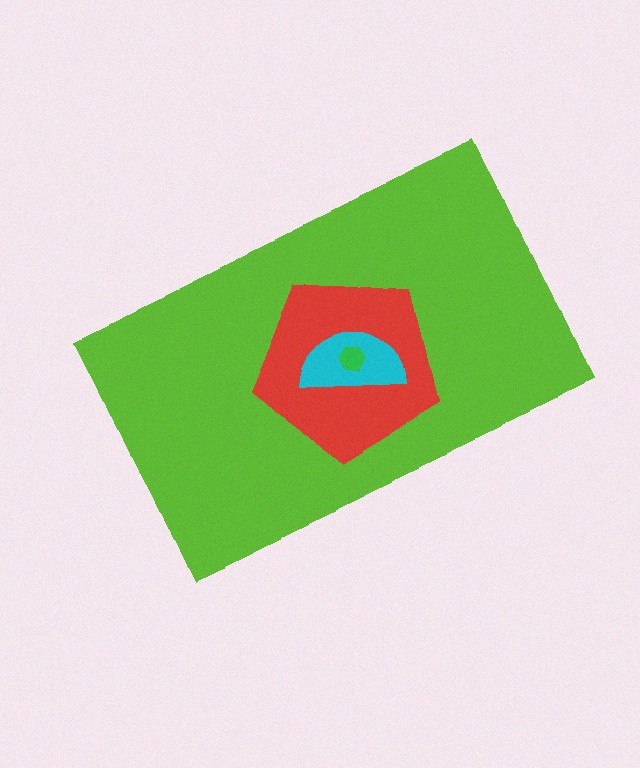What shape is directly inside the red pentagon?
The cyan semicircle.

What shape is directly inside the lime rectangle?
The red pentagon.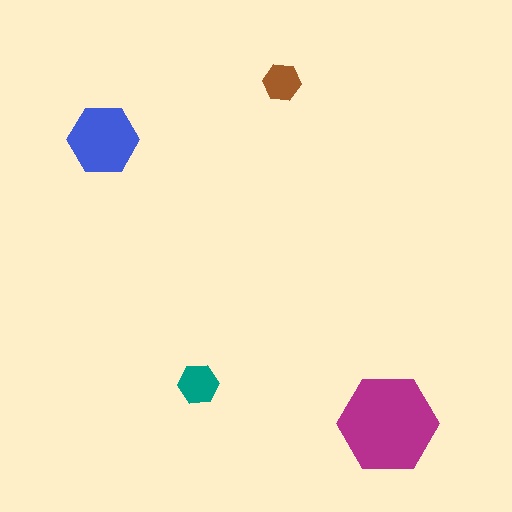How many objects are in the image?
There are 4 objects in the image.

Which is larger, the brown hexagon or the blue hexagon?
The blue one.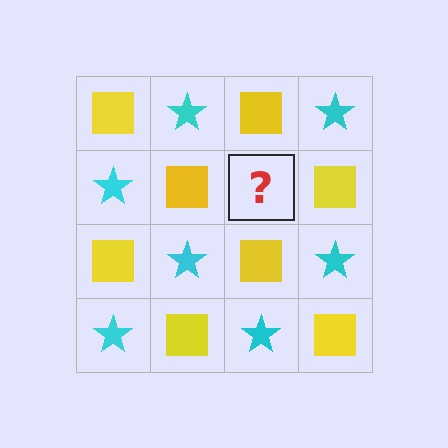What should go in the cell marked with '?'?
The missing cell should contain a cyan star.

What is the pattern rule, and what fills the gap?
The rule is that it alternates yellow square and cyan star in a checkerboard pattern. The gap should be filled with a cyan star.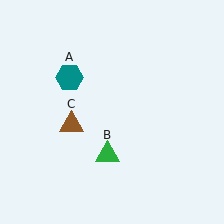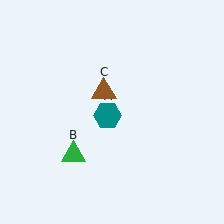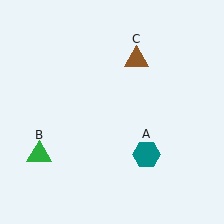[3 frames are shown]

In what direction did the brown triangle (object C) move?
The brown triangle (object C) moved up and to the right.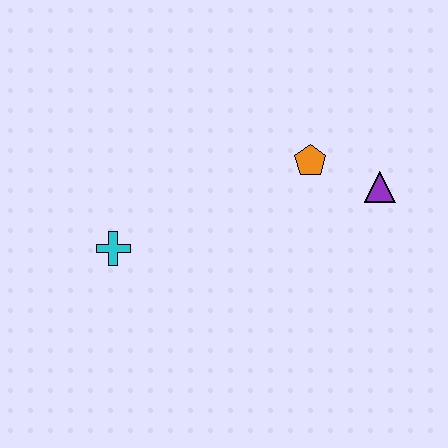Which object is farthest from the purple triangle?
The cyan cross is farthest from the purple triangle.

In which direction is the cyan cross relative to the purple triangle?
The cyan cross is to the left of the purple triangle.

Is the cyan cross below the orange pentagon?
Yes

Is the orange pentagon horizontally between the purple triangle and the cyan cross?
Yes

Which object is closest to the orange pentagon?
The purple triangle is closest to the orange pentagon.